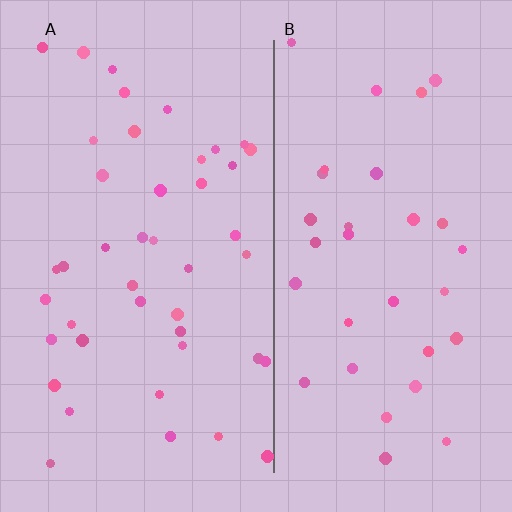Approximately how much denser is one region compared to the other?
Approximately 1.3× — region A over region B.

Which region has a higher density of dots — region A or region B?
A (the left).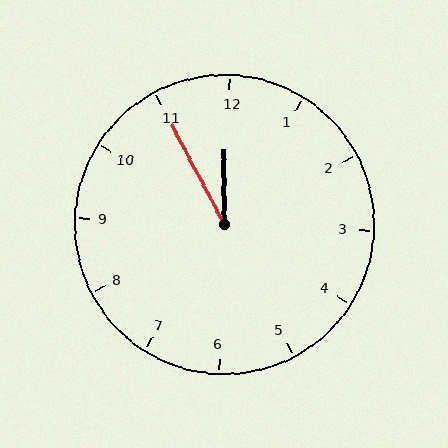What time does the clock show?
11:55.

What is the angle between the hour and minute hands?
Approximately 28 degrees.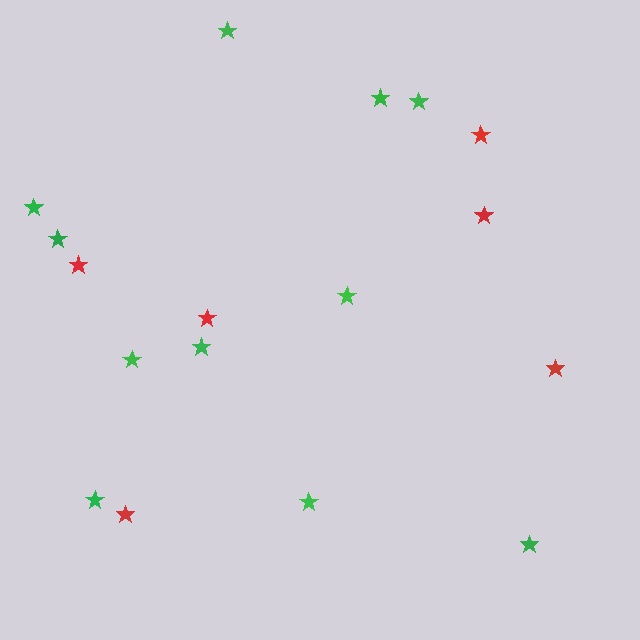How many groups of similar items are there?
There are 2 groups: one group of red stars (6) and one group of green stars (11).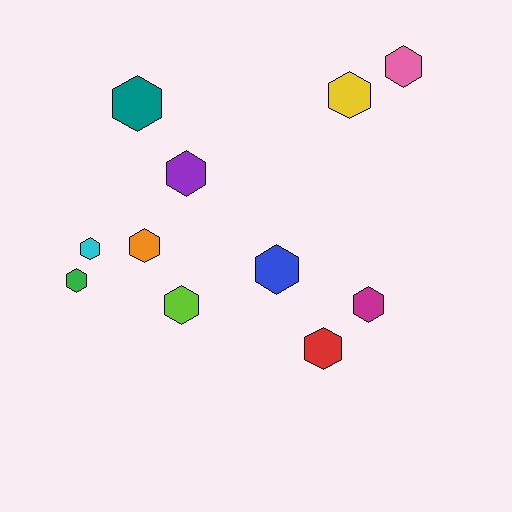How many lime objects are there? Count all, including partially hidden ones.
There is 1 lime object.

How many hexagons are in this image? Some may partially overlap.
There are 11 hexagons.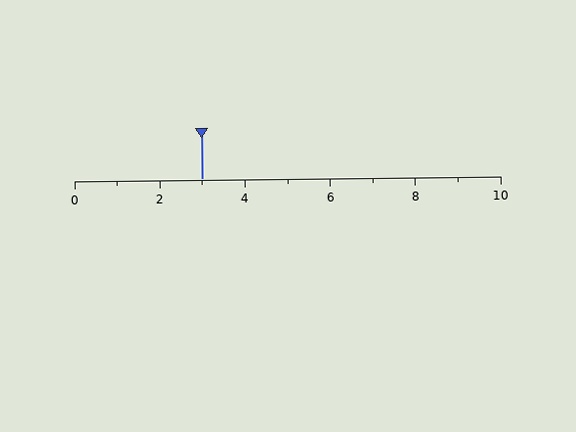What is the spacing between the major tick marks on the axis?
The major ticks are spaced 2 apart.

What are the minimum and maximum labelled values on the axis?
The axis runs from 0 to 10.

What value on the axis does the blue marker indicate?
The marker indicates approximately 3.